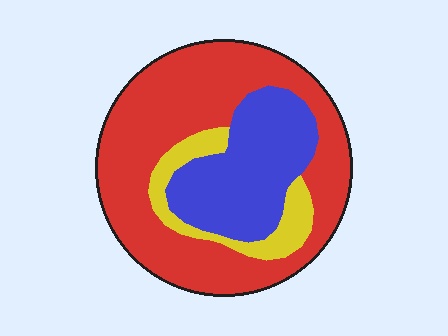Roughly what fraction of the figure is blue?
Blue covers around 25% of the figure.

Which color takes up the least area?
Yellow, at roughly 10%.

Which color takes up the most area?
Red, at roughly 60%.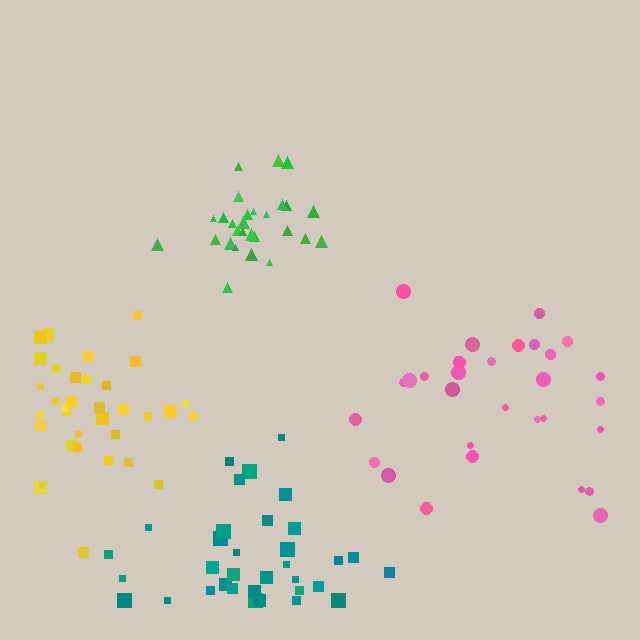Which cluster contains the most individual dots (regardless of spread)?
Yellow (35).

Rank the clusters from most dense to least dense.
green, yellow, teal, pink.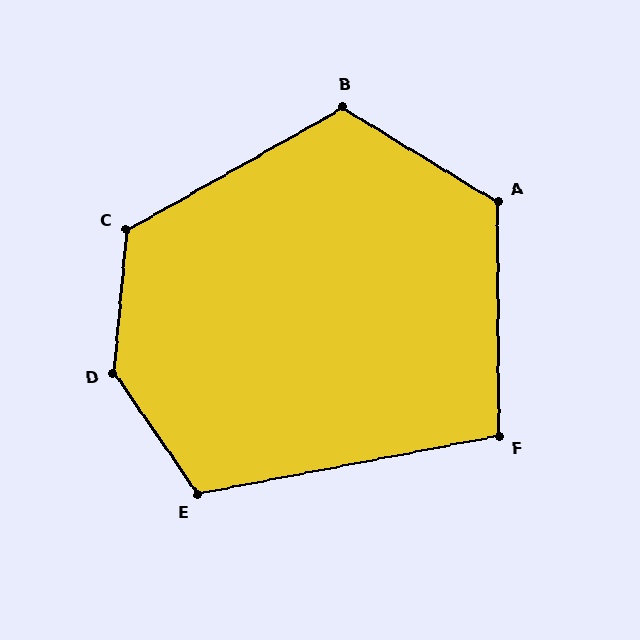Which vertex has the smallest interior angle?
F, at approximately 101 degrees.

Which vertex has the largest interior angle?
D, at approximately 140 degrees.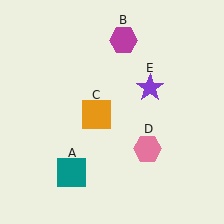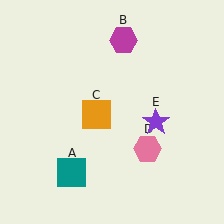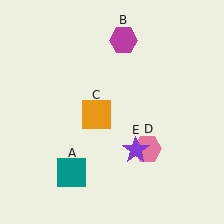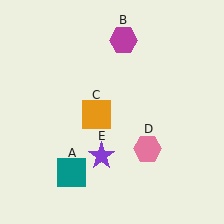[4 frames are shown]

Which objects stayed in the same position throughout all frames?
Teal square (object A) and magenta hexagon (object B) and orange square (object C) and pink hexagon (object D) remained stationary.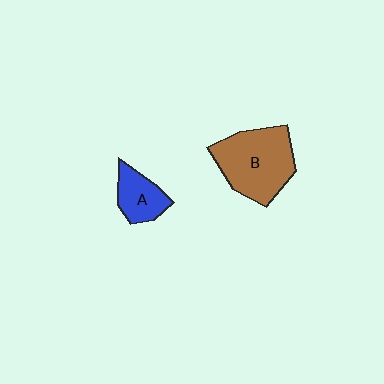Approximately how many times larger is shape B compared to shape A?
Approximately 2.2 times.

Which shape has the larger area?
Shape B (brown).